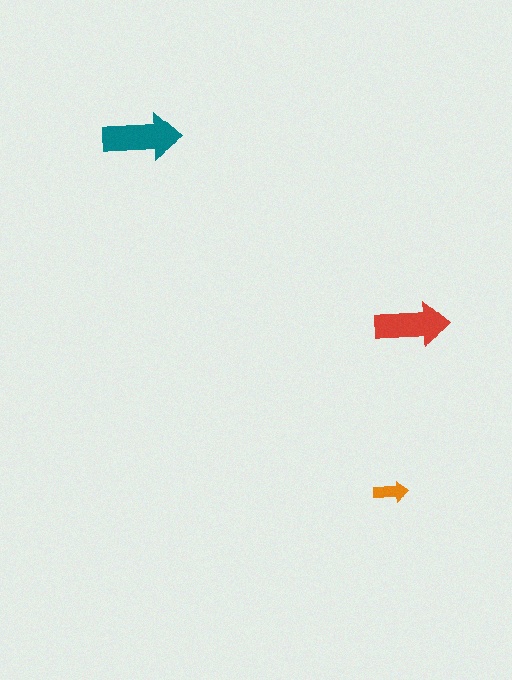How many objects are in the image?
There are 3 objects in the image.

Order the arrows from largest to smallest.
the teal one, the red one, the orange one.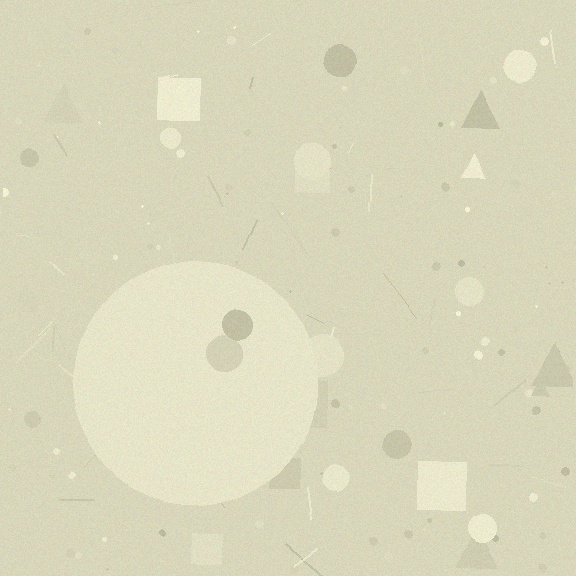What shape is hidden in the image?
A circle is hidden in the image.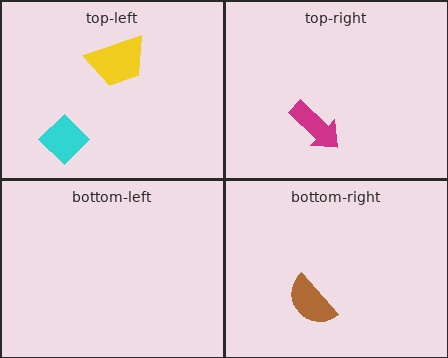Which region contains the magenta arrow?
The top-right region.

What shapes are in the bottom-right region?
The brown semicircle.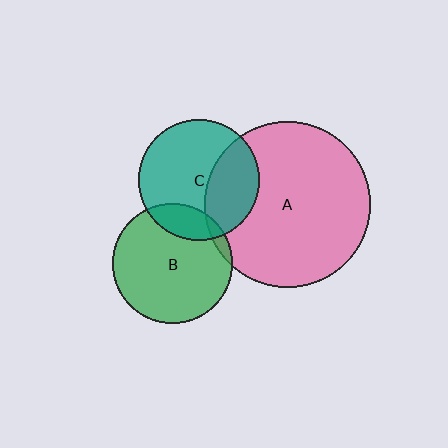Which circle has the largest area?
Circle A (pink).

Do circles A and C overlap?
Yes.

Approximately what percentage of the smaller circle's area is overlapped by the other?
Approximately 35%.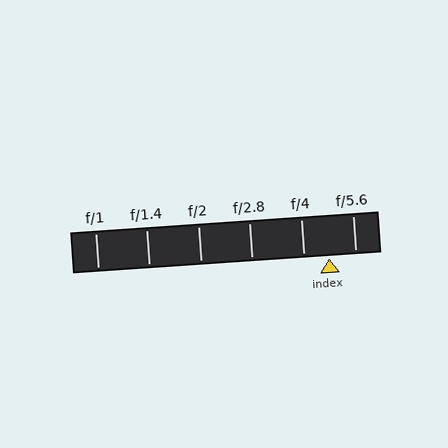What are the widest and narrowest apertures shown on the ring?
The widest aperture shown is f/1 and the narrowest is f/5.6.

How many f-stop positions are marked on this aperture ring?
There are 6 f-stop positions marked.